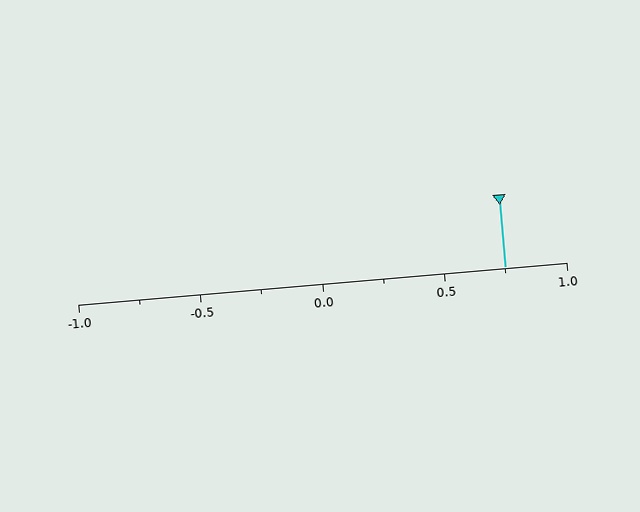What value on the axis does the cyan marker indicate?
The marker indicates approximately 0.75.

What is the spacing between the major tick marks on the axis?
The major ticks are spaced 0.5 apart.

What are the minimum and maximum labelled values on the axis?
The axis runs from -1.0 to 1.0.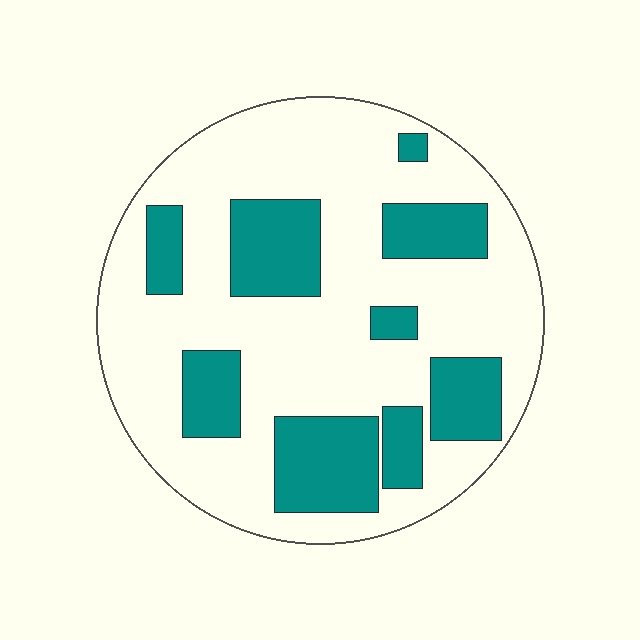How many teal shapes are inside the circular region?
9.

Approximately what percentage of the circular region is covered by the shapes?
Approximately 30%.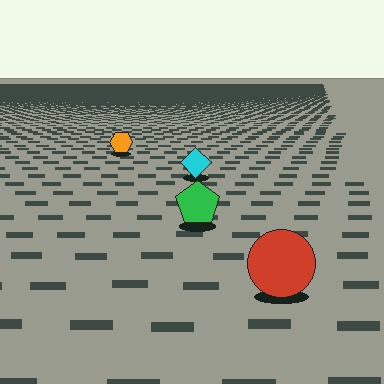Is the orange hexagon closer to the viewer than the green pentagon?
No. The green pentagon is closer — you can tell from the texture gradient: the ground texture is coarser near it.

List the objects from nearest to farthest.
From nearest to farthest: the red circle, the green pentagon, the cyan diamond, the orange hexagon.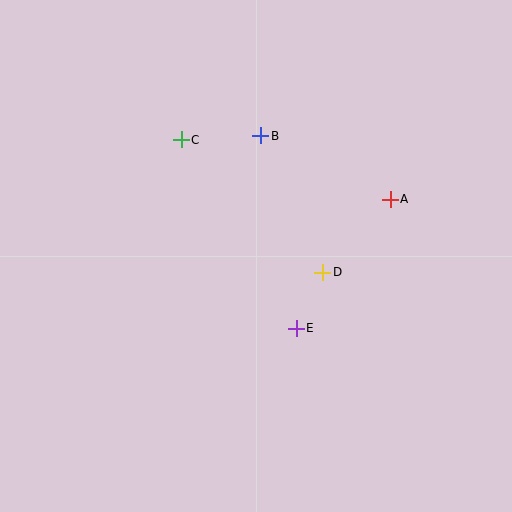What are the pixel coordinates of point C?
Point C is at (181, 140).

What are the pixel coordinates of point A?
Point A is at (390, 199).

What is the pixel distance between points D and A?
The distance between D and A is 99 pixels.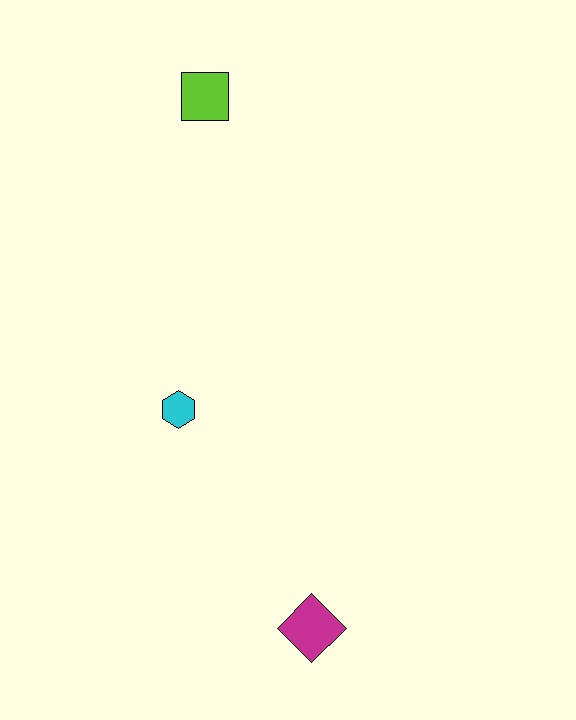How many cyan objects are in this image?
There is 1 cyan object.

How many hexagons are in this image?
There is 1 hexagon.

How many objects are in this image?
There are 3 objects.